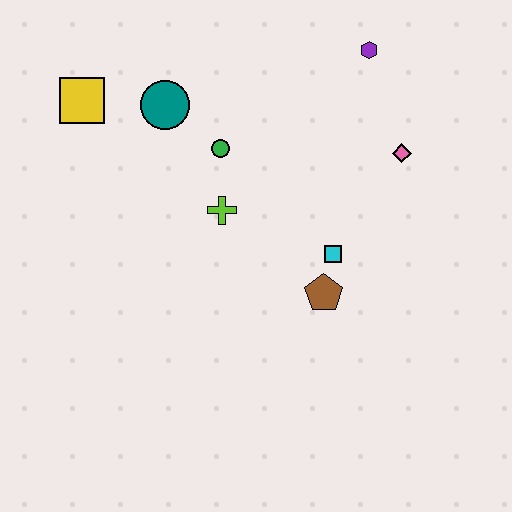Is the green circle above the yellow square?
No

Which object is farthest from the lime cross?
The purple hexagon is farthest from the lime cross.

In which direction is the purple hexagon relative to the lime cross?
The purple hexagon is above the lime cross.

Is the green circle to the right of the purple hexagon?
No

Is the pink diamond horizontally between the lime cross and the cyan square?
No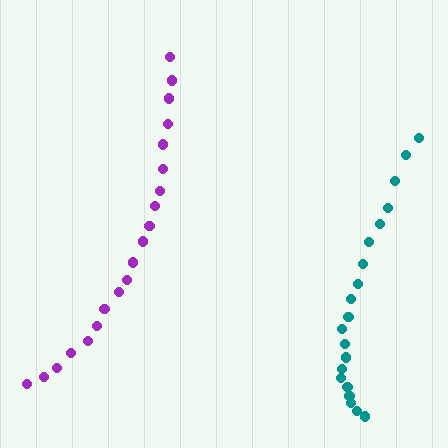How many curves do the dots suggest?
There are 2 distinct paths.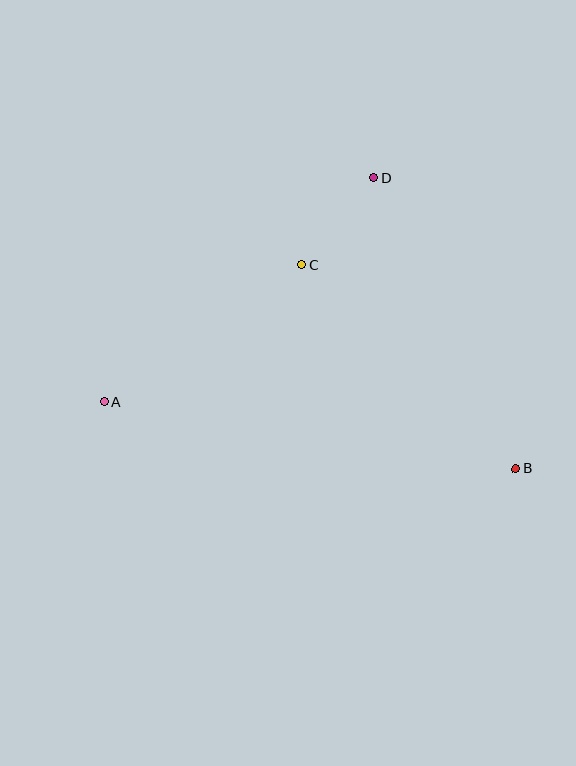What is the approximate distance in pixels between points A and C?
The distance between A and C is approximately 241 pixels.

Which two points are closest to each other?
Points C and D are closest to each other.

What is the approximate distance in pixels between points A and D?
The distance between A and D is approximately 350 pixels.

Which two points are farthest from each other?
Points A and B are farthest from each other.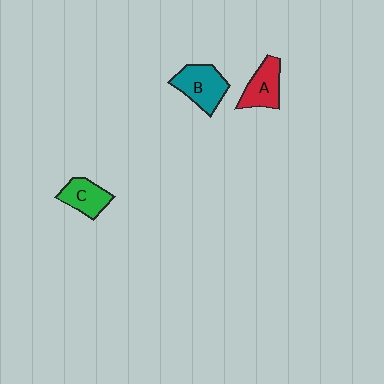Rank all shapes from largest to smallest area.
From largest to smallest: B (teal), A (red), C (green).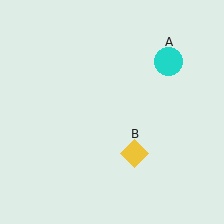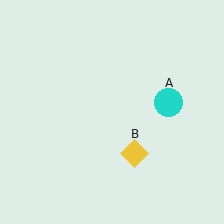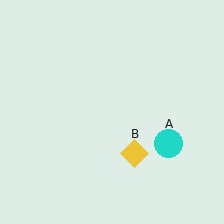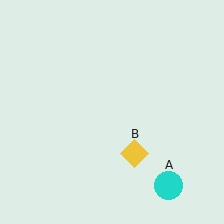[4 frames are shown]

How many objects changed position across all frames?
1 object changed position: cyan circle (object A).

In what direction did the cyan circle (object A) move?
The cyan circle (object A) moved down.